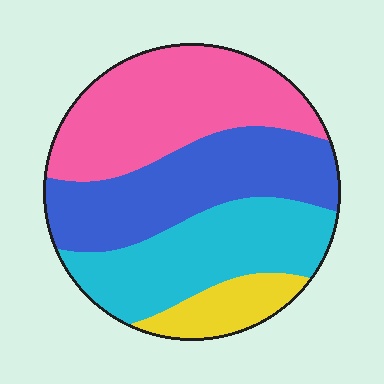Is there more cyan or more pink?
Pink.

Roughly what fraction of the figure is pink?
Pink covers 33% of the figure.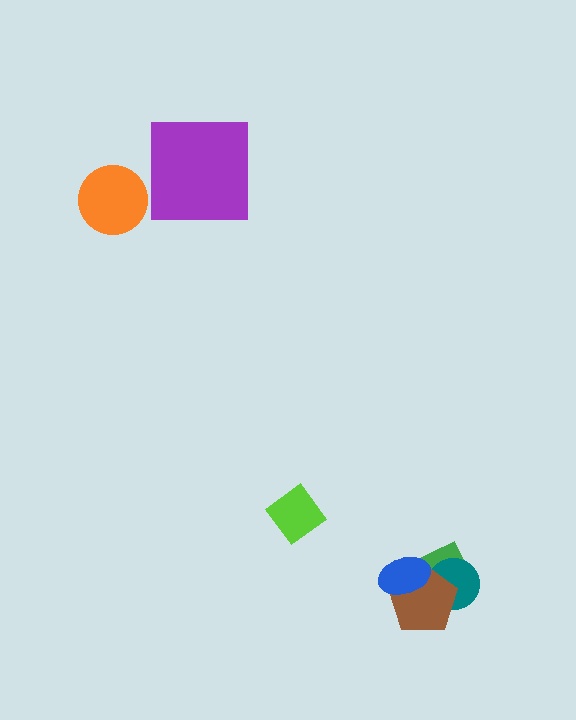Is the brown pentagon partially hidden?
Yes, it is partially covered by another shape.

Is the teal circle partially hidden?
Yes, it is partially covered by another shape.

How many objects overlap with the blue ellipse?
2 objects overlap with the blue ellipse.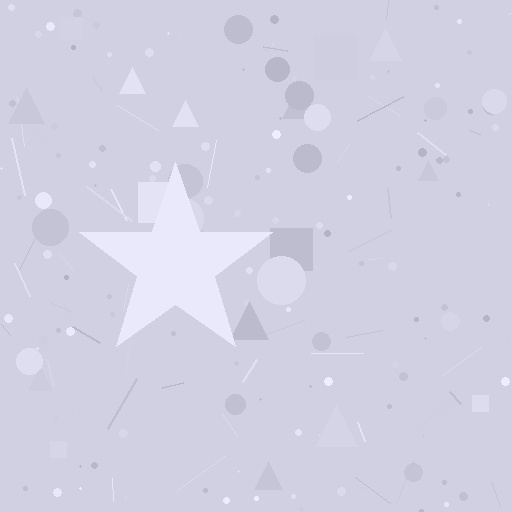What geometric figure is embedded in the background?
A star is embedded in the background.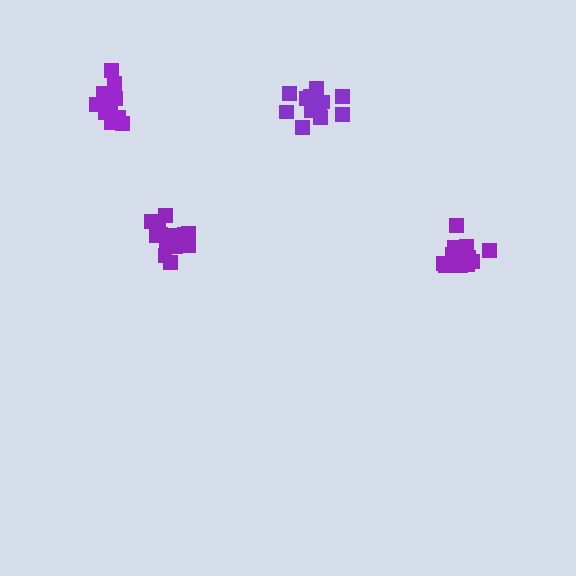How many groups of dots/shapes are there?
There are 4 groups.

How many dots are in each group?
Group 1: 14 dots, Group 2: 15 dots, Group 3: 15 dots, Group 4: 13 dots (57 total).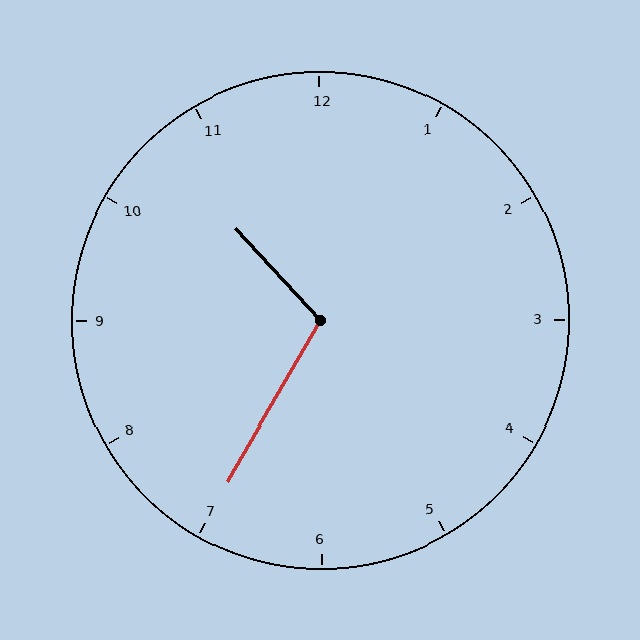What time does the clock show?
10:35.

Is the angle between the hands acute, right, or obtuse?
It is obtuse.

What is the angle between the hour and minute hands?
Approximately 108 degrees.